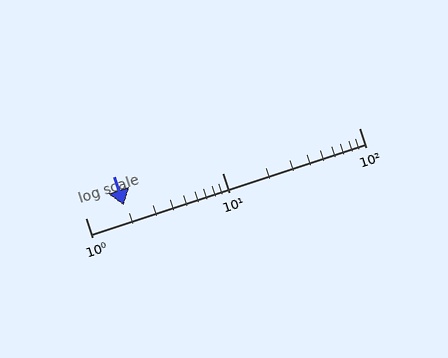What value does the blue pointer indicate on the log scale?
The pointer indicates approximately 1.9.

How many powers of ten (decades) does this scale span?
The scale spans 2 decades, from 1 to 100.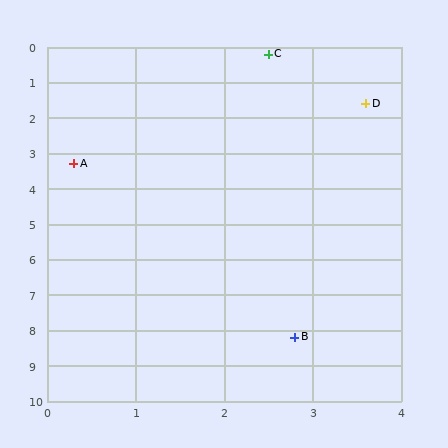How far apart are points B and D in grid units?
Points B and D are about 6.6 grid units apart.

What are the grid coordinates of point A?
Point A is at approximately (0.3, 3.3).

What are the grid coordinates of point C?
Point C is at approximately (2.5, 0.2).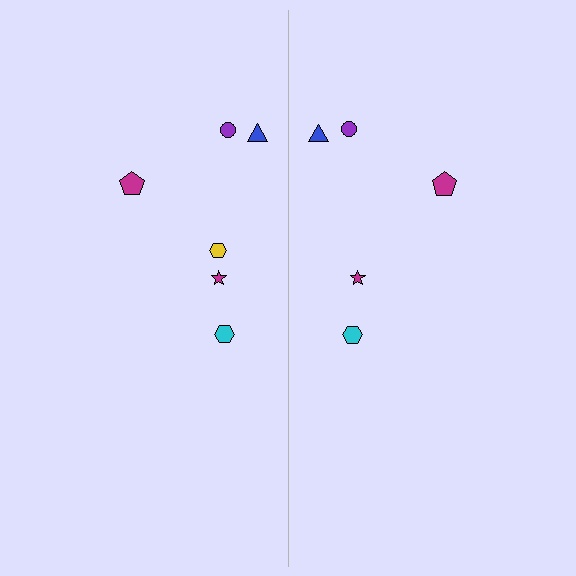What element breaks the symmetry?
A yellow hexagon is missing from the right side.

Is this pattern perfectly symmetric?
No, the pattern is not perfectly symmetric. A yellow hexagon is missing from the right side.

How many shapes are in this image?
There are 11 shapes in this image.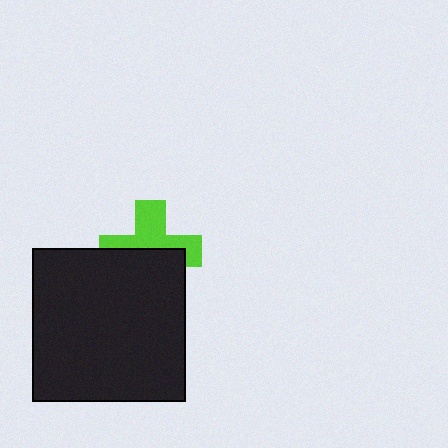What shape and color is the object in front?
The object in front is a black square.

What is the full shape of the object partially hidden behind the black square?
The partially hidden object is a lime cross.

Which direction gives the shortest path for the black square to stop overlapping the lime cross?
Moving down gives the shortest separation.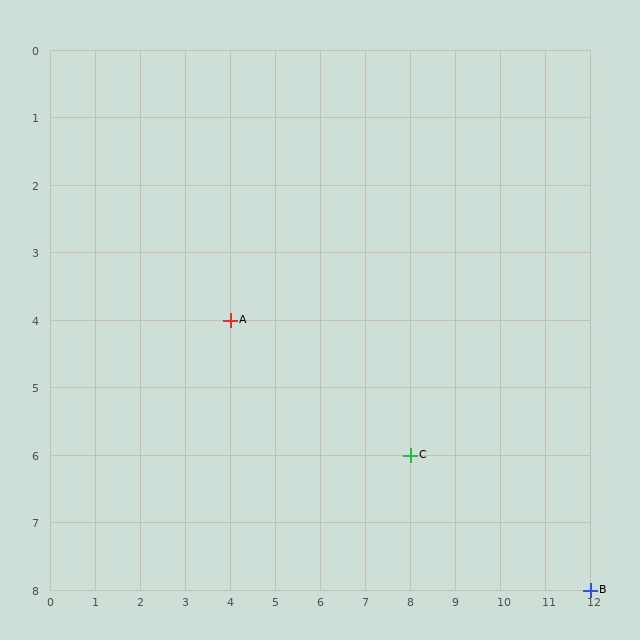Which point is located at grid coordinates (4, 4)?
Point A is at (4, 4).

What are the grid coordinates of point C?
Point C is at grid coordinates (8, 6).